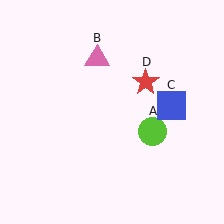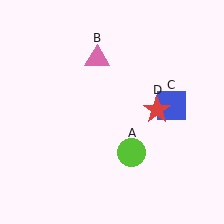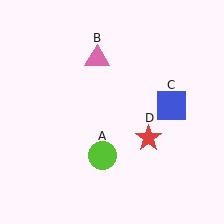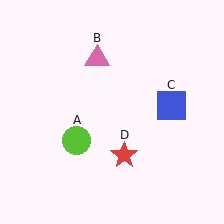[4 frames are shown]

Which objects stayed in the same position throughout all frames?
Pink triangle (object B) and blue square (object C) remained stationary.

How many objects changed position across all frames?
2 objects changed position: lime circle (object A), red star (object D).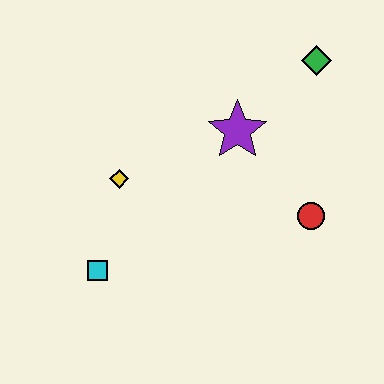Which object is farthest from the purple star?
The cyan square is farthest from the purple star.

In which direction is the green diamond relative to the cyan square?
The green diamond is to the right of the cyan square.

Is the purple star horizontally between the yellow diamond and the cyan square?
No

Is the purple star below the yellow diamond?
No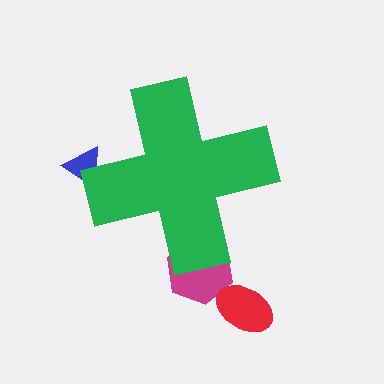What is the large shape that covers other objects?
A green cross.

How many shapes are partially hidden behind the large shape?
2 shapes are partially hidden.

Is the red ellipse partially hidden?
No, the red ellipse is fully visible.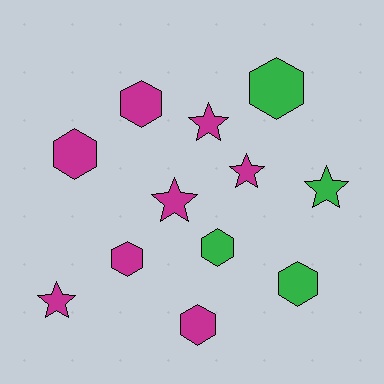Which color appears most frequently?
Magenta, with 8 objects.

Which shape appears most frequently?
Hexagon, with 7 objects.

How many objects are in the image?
There are 12 objects.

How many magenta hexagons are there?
There are 4 magenta hexagons.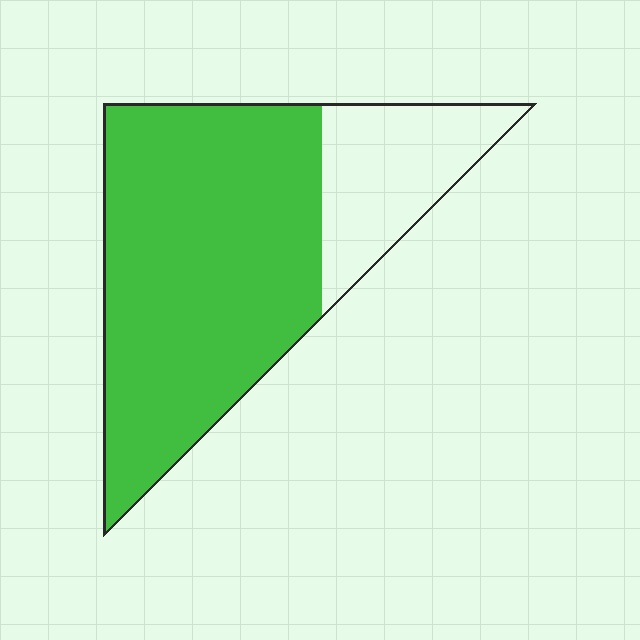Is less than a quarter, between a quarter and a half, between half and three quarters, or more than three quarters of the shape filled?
More than three quarters.